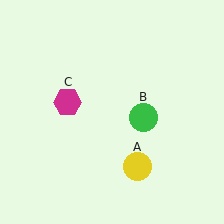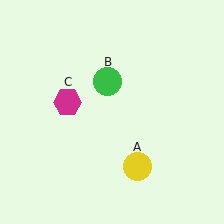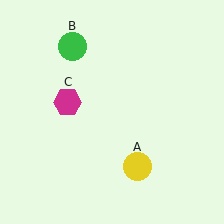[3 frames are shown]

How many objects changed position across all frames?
1 object changed position: green circle (object B).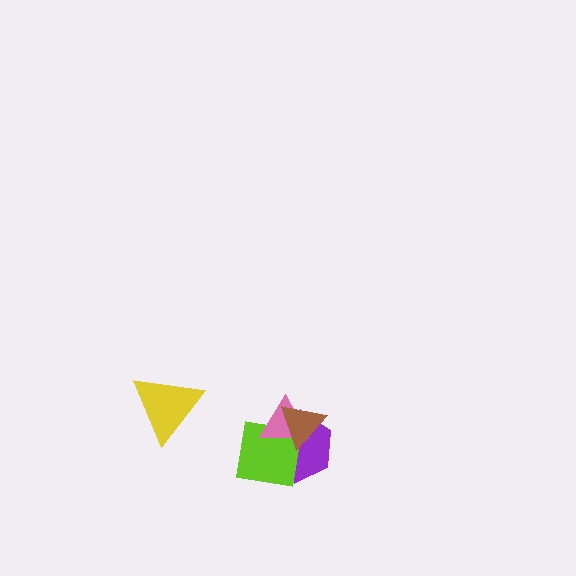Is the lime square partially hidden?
Yes, it is partially covered by another shape.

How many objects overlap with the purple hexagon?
3 objects overlap with the purple hexagon.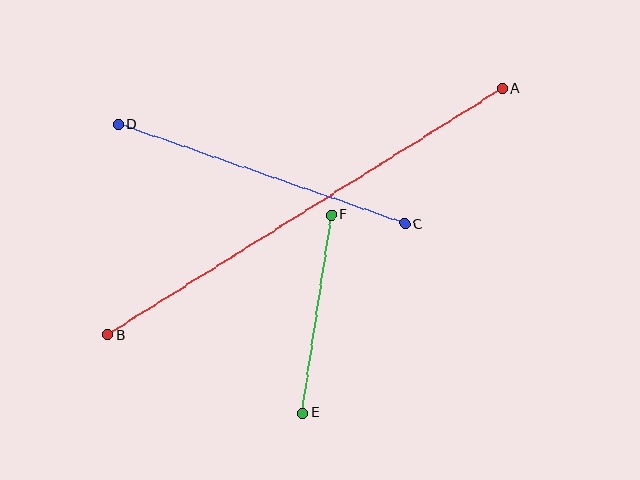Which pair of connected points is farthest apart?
Points A and B are farthest apart.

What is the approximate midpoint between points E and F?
The midpoint is at approximately (317, 314) pixels.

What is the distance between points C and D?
The distance is approximately 304 pixels.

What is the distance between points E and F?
The distance is approximately 200 pixels.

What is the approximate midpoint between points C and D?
The midpoint is at approximately (262, 174) pixels.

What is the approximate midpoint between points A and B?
The midpoint is at approximately (305, 212) pixels.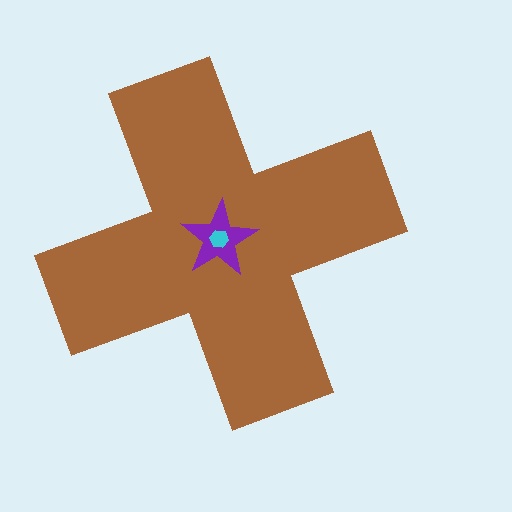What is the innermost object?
The cyan hexagon.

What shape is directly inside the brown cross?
The purple star.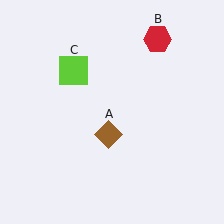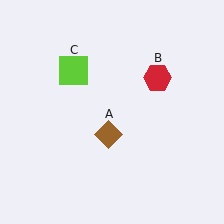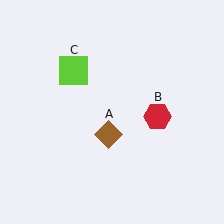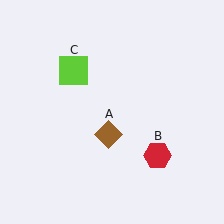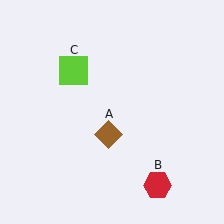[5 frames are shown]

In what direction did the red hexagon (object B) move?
The red hexagon (object B) moved down.